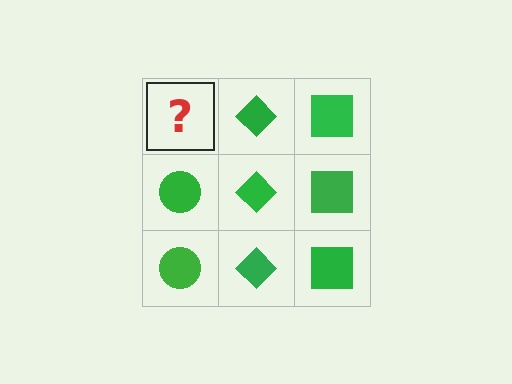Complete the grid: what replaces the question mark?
The question mark should be replaced with a green circle.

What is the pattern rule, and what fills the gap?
The rule is that each column has a consistent shape. The gap should be filled with a green circle.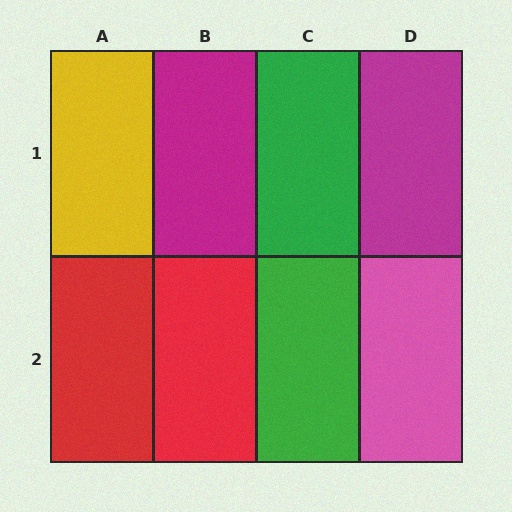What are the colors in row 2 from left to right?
Red, red, green, pink.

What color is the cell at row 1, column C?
Green.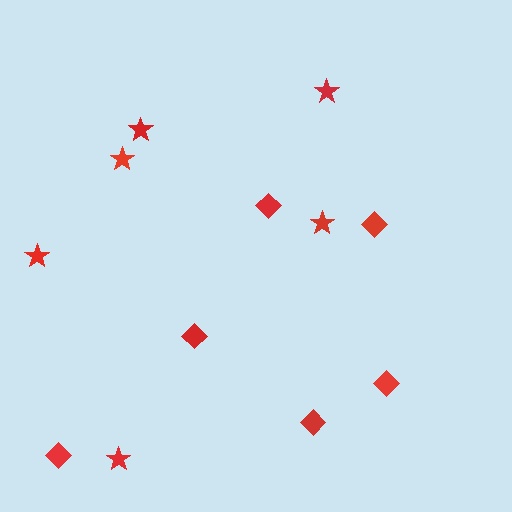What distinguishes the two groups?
There are 2 groups: one group of diamonds (6) and one group of stars (6).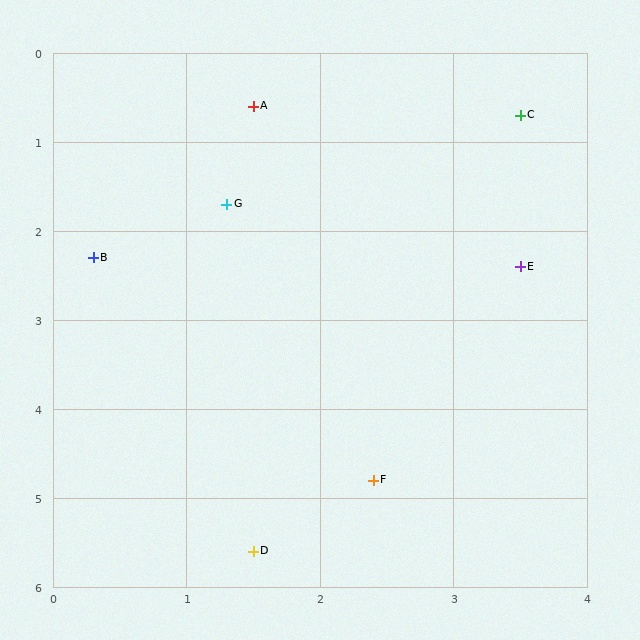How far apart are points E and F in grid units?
Points E and F are about 2.6 grid units apart.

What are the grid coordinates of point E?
Point E is at approximately (3.5, 2.4).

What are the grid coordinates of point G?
Point G is at approximately (1.3, 1.7).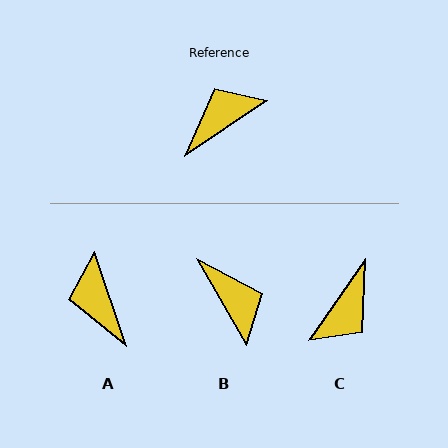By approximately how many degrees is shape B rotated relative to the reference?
Approximately 94 degrees clockwise.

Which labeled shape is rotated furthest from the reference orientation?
C, about 158 degrees away.